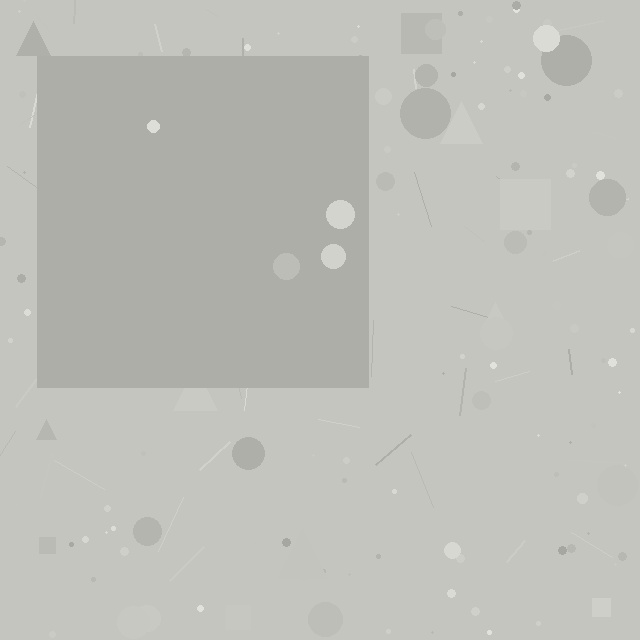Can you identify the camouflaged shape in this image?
The camouflaged shape is a square.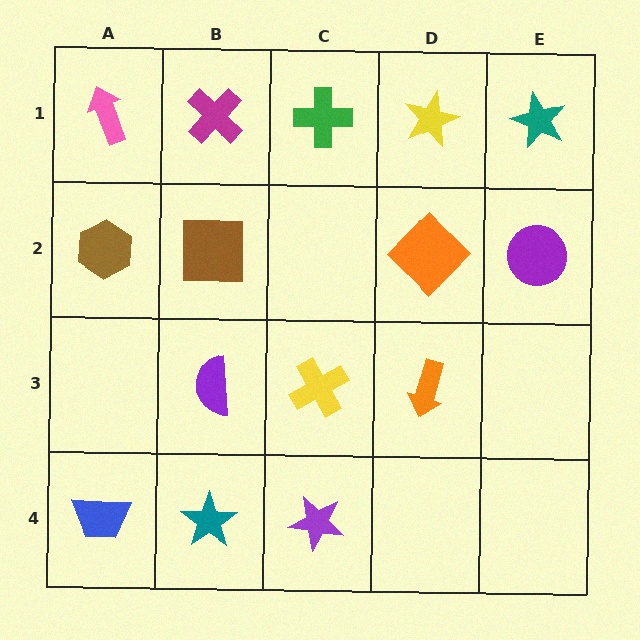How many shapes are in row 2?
4 shapes.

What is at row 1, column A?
A pink arrow.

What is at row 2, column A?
A brown hexagon.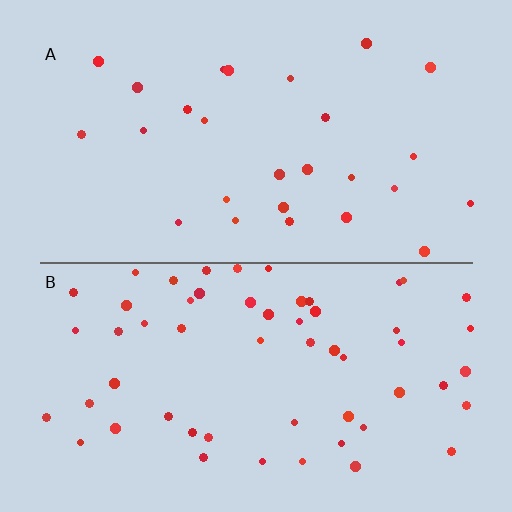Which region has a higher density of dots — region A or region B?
B (the bottom).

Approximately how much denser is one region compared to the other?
Approximately 2.1× — region B over region A.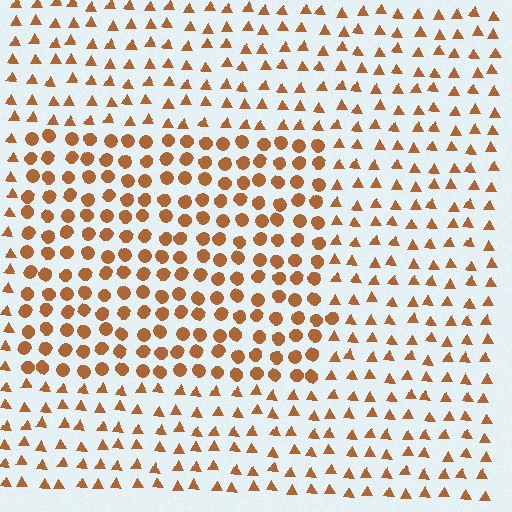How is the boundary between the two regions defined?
The boundary is defined by a change in element shape: circles inside vs. triangles outside. All elements share the same color and spacing.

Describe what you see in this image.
The image is filled with small brown elements arranged in a uniform grid. A rectangle-shaped region contains circles, while the surrounding area contains triangles. The boundary is defined purely by the change in element shape.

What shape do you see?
I see a rectangle.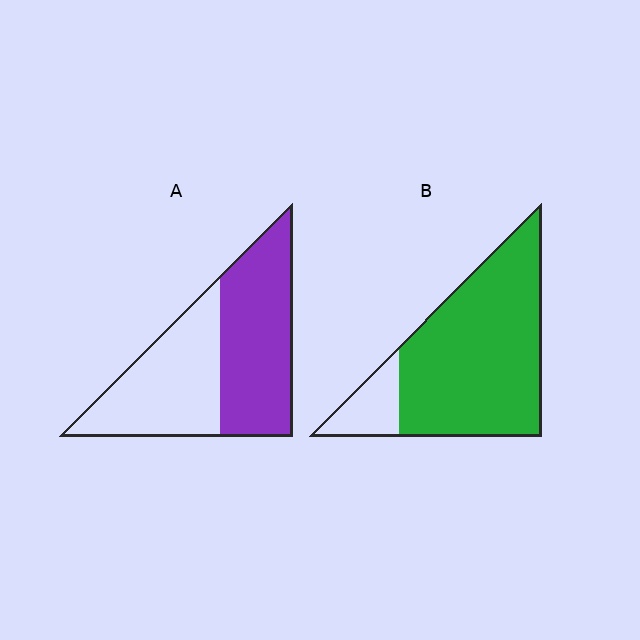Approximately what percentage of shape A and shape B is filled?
A is approximately 55% and B is approximately 85%.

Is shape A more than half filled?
Roughly half.